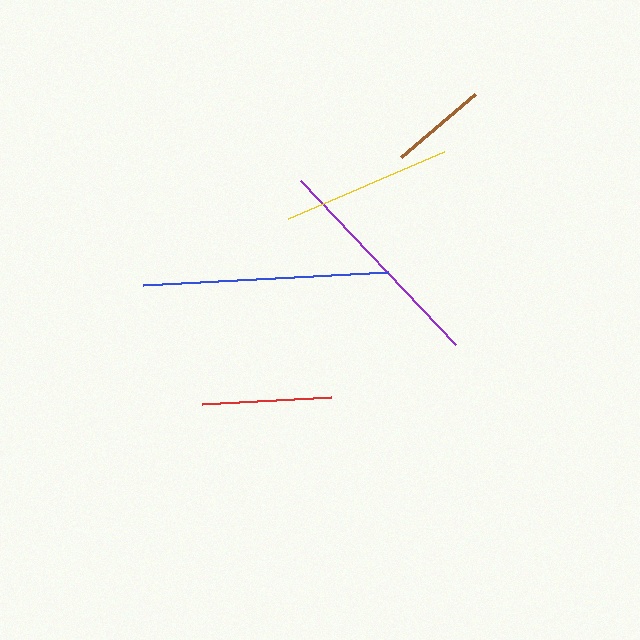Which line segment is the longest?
The blue line is the longest at approximately 245 pixels.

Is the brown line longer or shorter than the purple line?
The purple line is longer than the brown line.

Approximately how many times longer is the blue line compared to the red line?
The blue line is approximately 1.9 times the length of the red line.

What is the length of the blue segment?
The blue segment is approximately 245 pixels long.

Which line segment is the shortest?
The brown line is the shortest at approximately 97 pixels.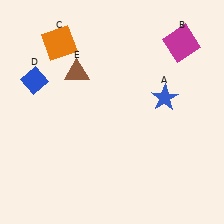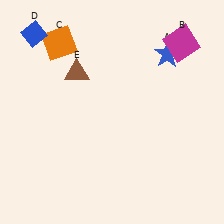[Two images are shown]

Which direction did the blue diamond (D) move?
The blue diamond (D) moved up.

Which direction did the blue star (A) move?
The blue star (A) moved up.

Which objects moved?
The objects that moved are: the blue star (A), the blue diamond (D).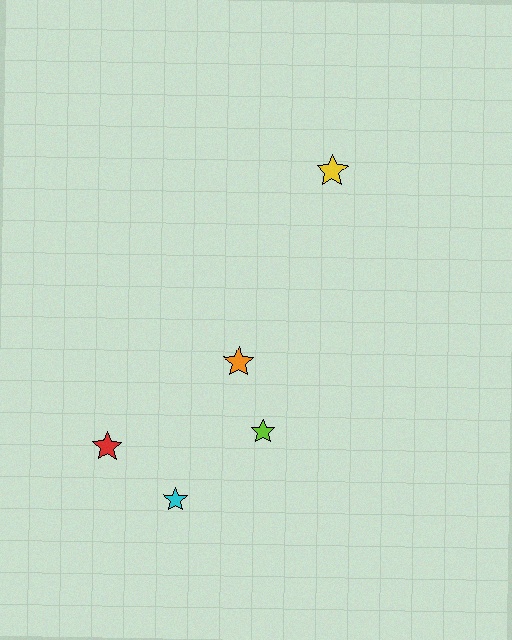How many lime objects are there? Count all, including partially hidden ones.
There is 1 lime object.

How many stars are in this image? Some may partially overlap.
There are 5 stars.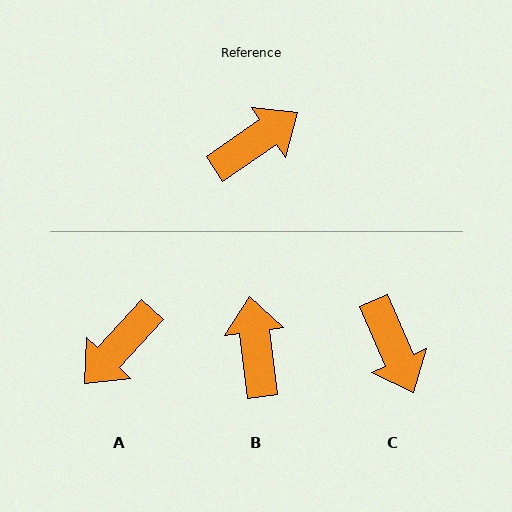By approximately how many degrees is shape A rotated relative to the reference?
Approximately 167 degrees clockwise.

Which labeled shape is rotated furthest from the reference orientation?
A, about 167 degrees away.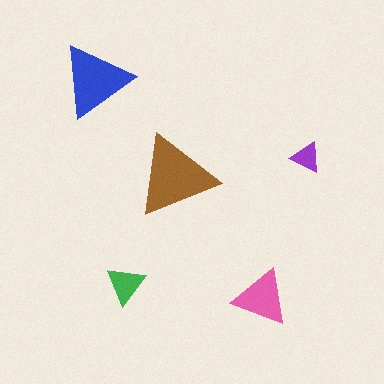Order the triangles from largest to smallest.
the brown one, the blue one, the pink one, the green one, the purple one.